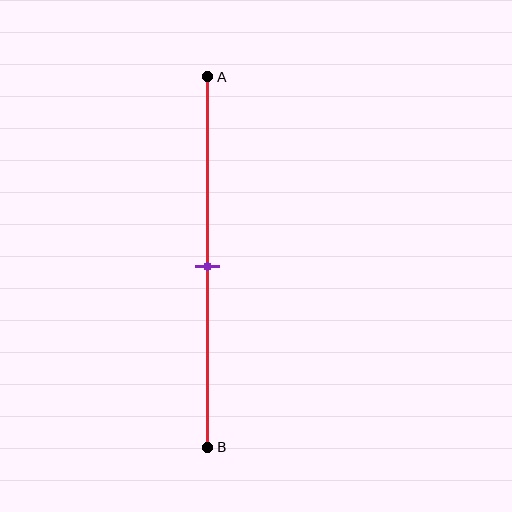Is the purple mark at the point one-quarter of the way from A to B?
No, the mark is at about 50% from A, not at the 25% one-quarter point.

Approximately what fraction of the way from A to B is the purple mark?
The purple mark is approximately 50% of the way from A to B.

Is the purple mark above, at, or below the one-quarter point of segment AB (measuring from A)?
The purple mark is below the one-quarter point of segment AB.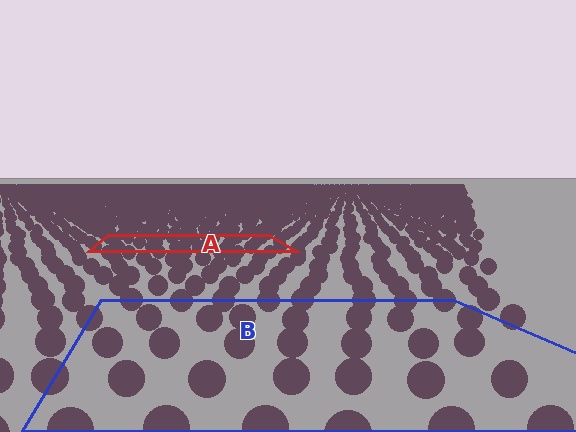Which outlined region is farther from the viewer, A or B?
Region A is farther from the viewer — the texture elements inside it appear smaller and more densely packed.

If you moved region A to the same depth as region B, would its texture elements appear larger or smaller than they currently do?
They would appear larger. At a closer depth, the same texture elements are projected at a bigger on-screen size.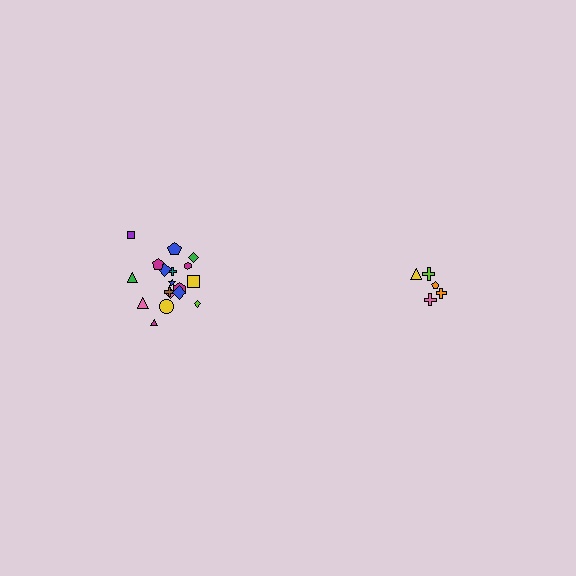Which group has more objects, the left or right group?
The left group.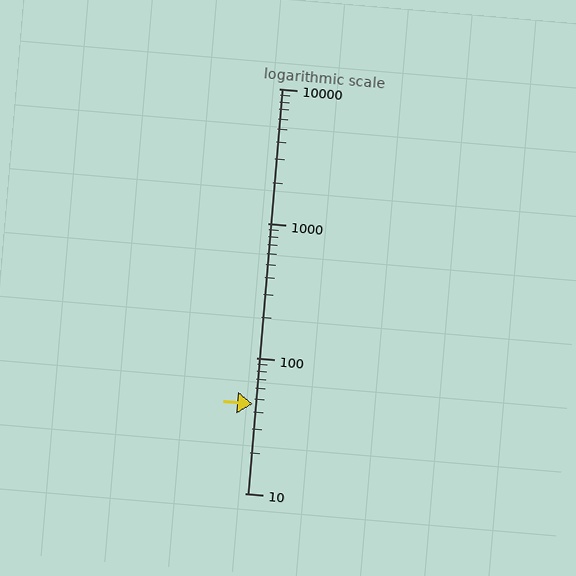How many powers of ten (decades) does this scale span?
The scale spans 3 decades, from 10 to 10000.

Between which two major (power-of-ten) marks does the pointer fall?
The pointer is between 10 and 100.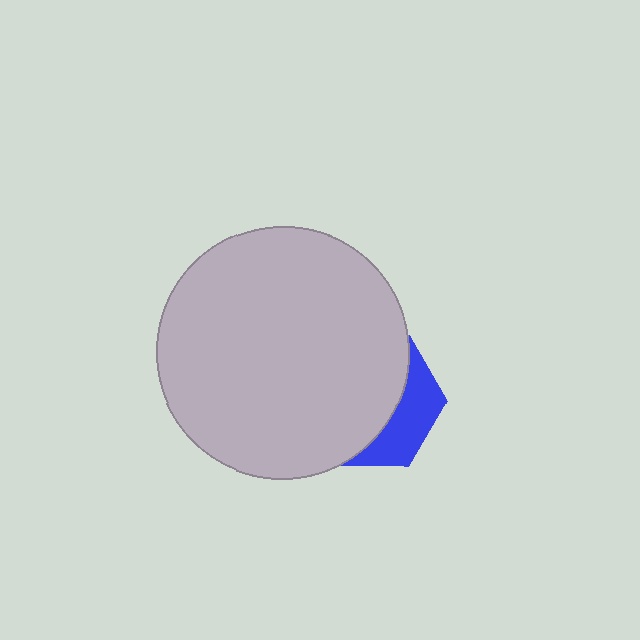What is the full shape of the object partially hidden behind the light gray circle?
The partially hidden object is a blue hexagon.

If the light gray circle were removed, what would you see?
You would see the complete blue hexagon.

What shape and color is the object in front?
The object in front is a light gray circle.